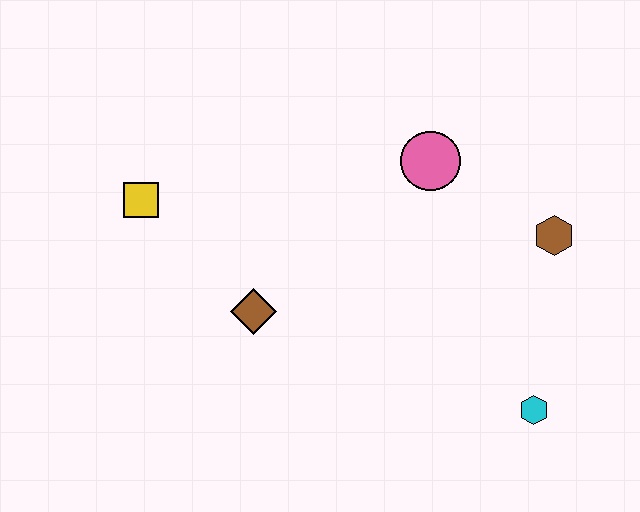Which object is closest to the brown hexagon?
The pink circle is closest to the brown hexagon.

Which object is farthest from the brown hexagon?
The yellow square is farthest from the brown hexagon.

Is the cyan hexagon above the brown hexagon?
No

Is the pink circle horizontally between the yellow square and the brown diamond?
No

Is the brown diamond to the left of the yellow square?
No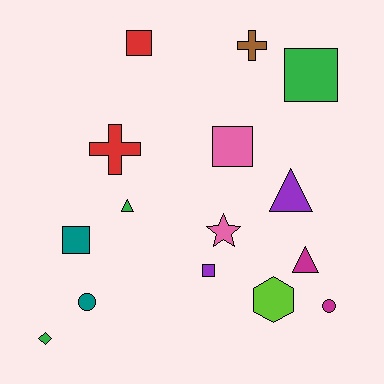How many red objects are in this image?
There are 2 red objects.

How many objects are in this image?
There are 15 objects.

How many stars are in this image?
There is 1 star.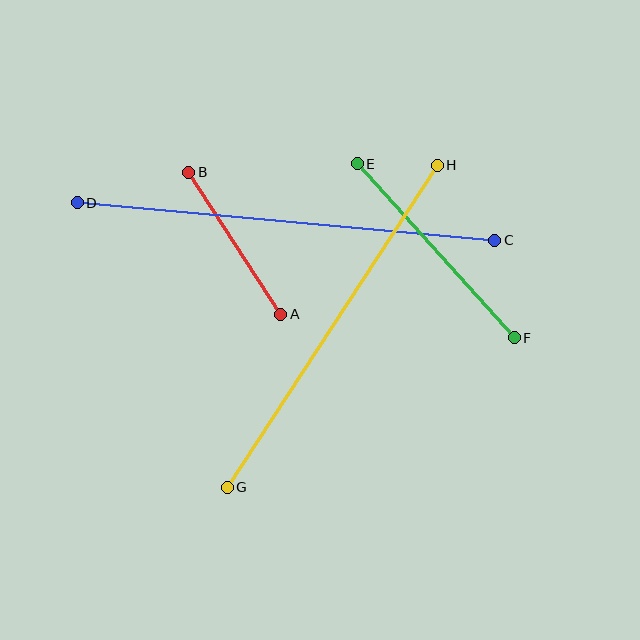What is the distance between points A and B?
The distance is approximately 169 pixels.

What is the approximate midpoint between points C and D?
The midpoint is at approximately (286, 222) pixels.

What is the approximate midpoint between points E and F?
The midpoint is at approximately (436, 251) pixels.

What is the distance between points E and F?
The distance is approximately 234 pixels.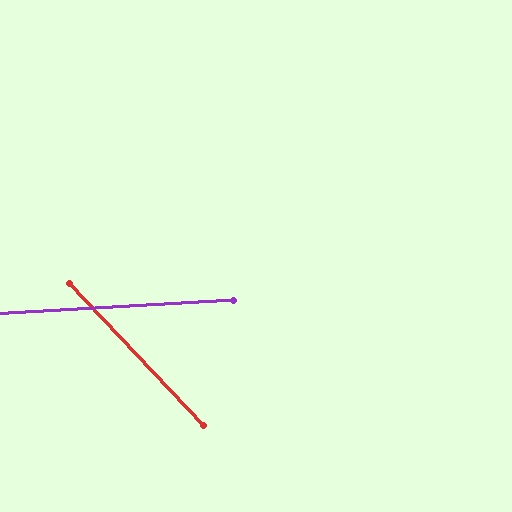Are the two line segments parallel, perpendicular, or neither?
Neither parallel nor perpendicular — they differ by about 50°.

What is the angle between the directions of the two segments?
Approximately 50 degrees.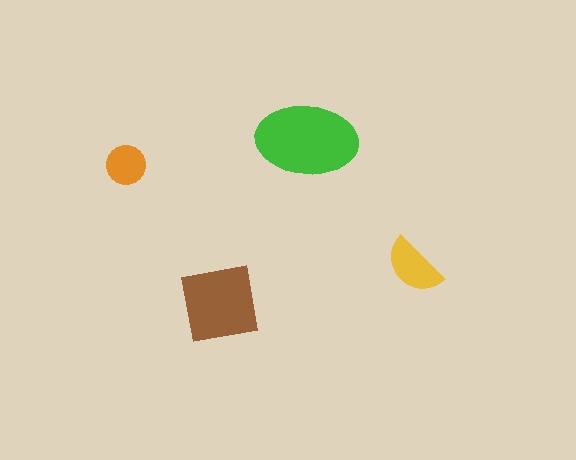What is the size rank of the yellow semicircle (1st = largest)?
3rd.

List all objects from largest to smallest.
The green ellipse, the brown square, the yellow semicircle, the orange circle.